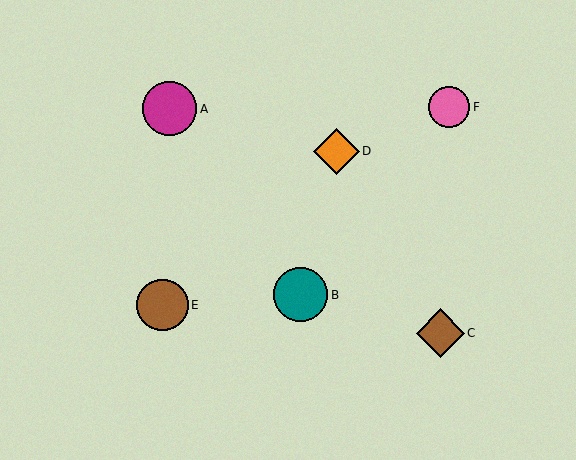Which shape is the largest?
The magenta circle (labeled A) is the largest.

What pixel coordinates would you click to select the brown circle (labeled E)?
Click at (162, 305) to select the brown circle E.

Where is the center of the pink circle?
The center of the pink circle is at (449, 107).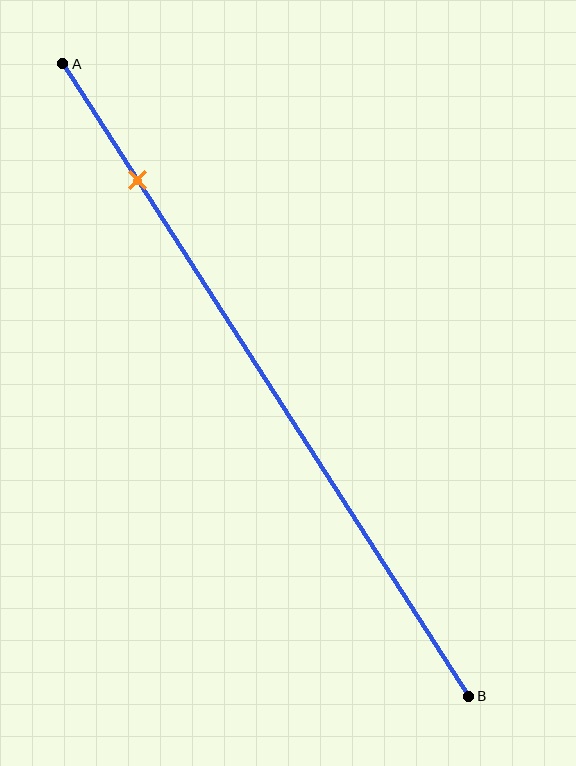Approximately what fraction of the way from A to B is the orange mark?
The orange mark is approximately 20% of the way from A to B.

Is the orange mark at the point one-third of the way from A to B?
No, the mark is at about 20% from A, not at the 33% one-third point.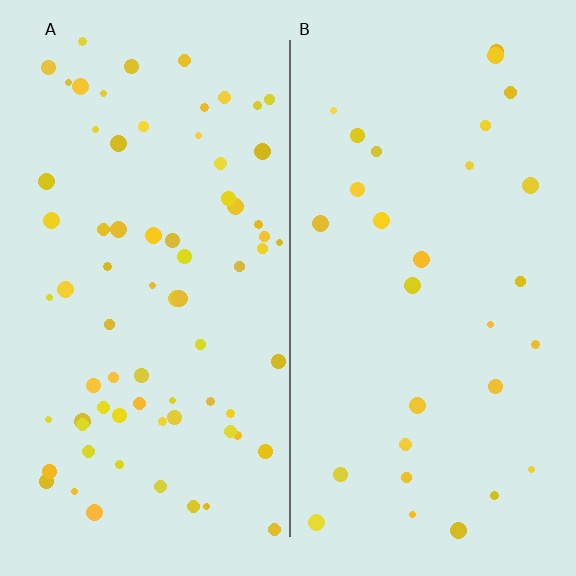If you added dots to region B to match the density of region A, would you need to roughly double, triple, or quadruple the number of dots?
Approximately double.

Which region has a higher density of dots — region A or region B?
A (the left).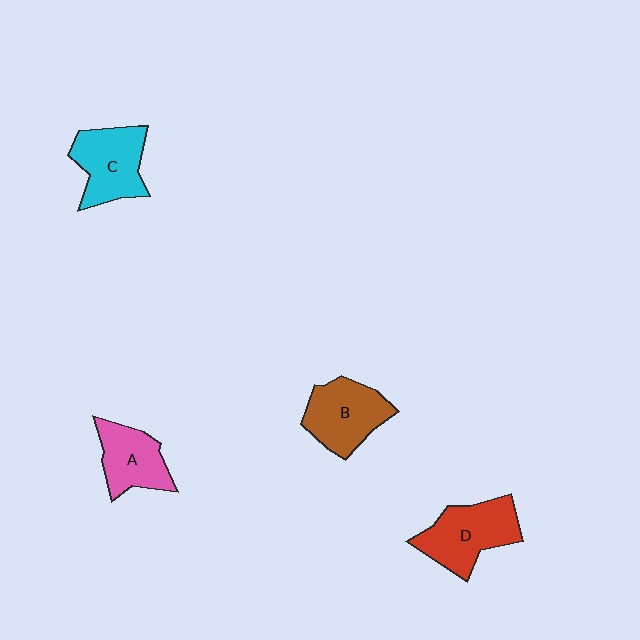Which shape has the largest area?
Shape D (red).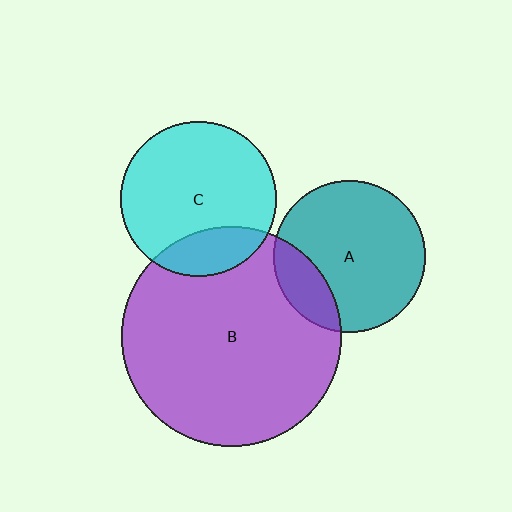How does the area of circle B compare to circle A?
Approximately 2.1 times.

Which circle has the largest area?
Circle B (purple).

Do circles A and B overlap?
Yes.